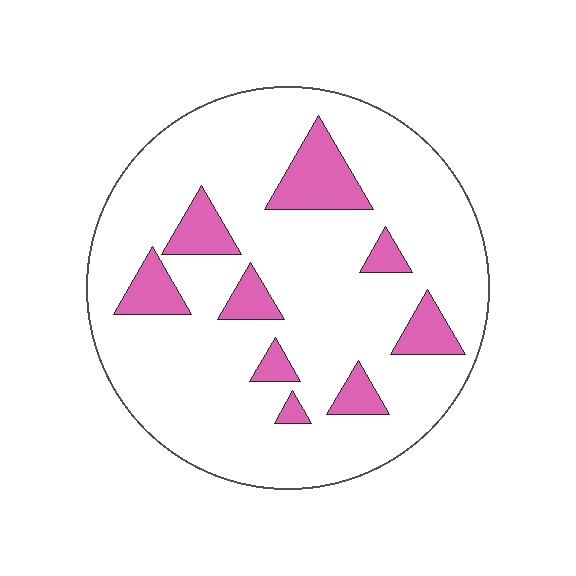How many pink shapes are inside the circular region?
9.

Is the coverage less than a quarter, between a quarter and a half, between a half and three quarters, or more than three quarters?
Less than a quarter.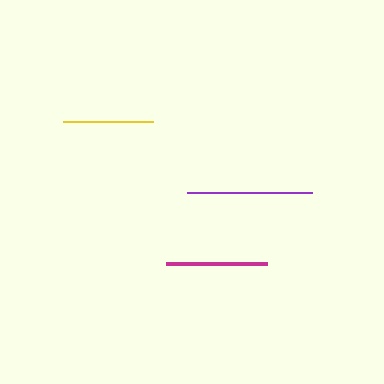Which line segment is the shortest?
The yellow line is the shortest at approximately 90 pixels.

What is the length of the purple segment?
The purple segment is approximately 124 pixels long.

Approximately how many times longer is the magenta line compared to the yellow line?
The magenta line is approximately 1.1 times the length of the yellow line.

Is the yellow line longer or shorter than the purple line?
The purple line is longer than the yellow line.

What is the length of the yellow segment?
The yellow segment is approximately 90 pixels long.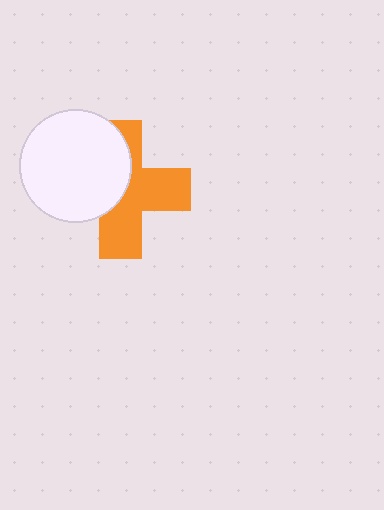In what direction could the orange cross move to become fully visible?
The orange cross could move right. That would shift it out from behind the white circle entirely.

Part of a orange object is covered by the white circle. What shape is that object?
It is a cross.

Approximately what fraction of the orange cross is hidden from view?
Roughly 44% of the orange cross is hidden behind the white circle.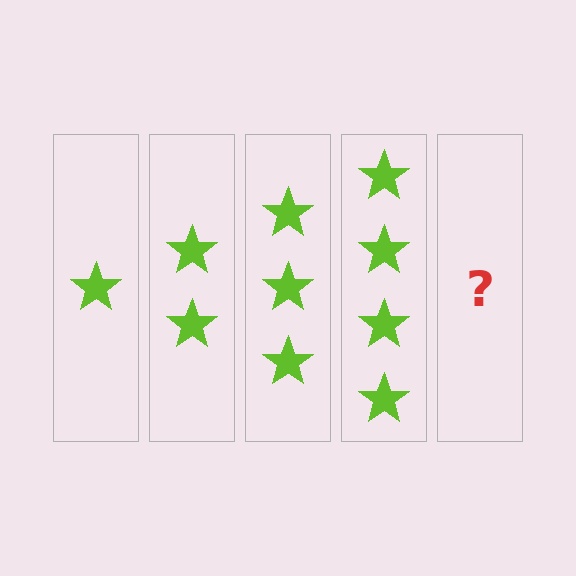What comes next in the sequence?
The next element should be 5 stars.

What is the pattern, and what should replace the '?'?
The pattern is that each step adds one more star. The '?' should be 5 stars.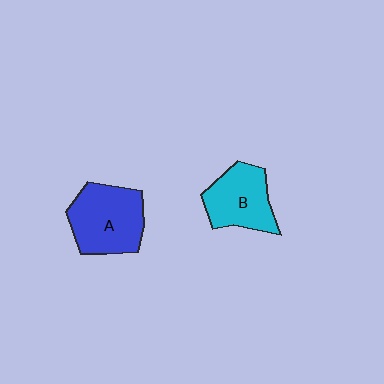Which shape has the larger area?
Shape A (blue).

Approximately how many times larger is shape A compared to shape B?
Approximately 1.2 times.